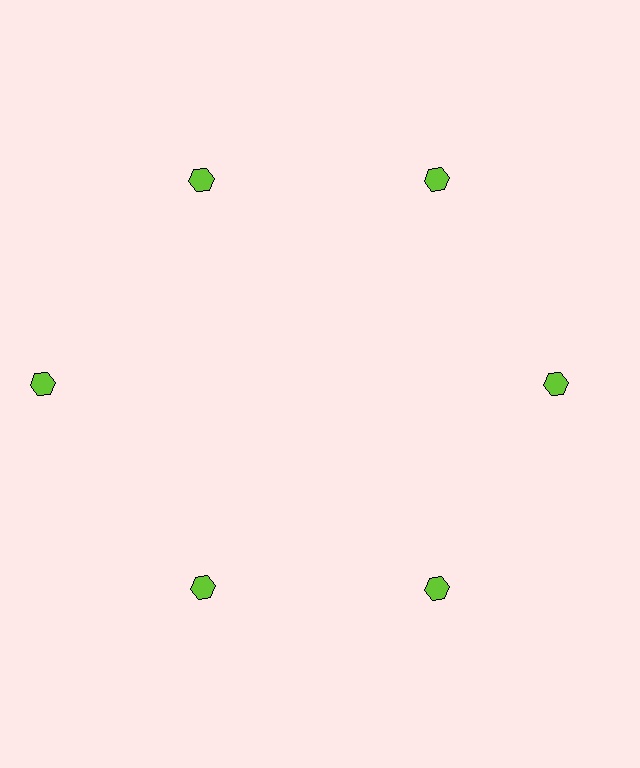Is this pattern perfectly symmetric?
No. The 6 lime hexagons are arranged in a ring, but one element near the 9 o'clock position is pushed outward from the center, breaking the 6-fold rotational symmetry.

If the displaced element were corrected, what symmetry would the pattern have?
It would have 6-fold rotational symmetry — the pattern would map onto itself every 60 degrees.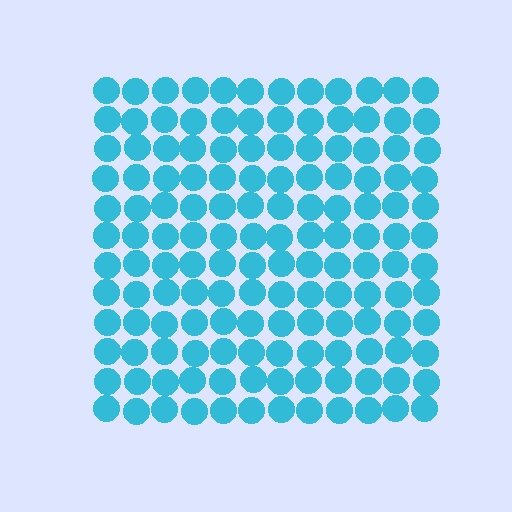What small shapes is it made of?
It is made of small circles.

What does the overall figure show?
The overall figure shows a square.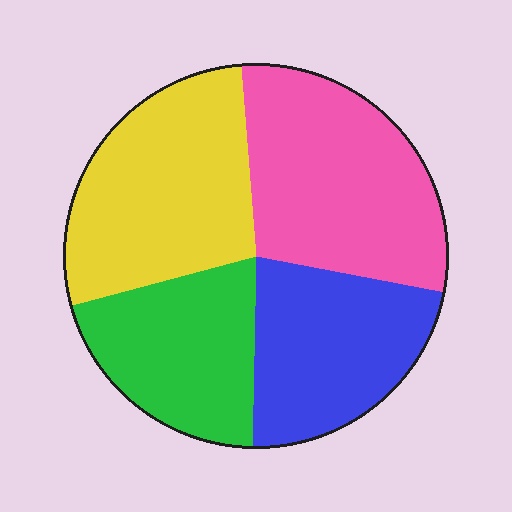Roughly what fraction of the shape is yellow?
Yellow covers 28% of the shape.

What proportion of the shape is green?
Green covers 21% of the shape.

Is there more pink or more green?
Pink.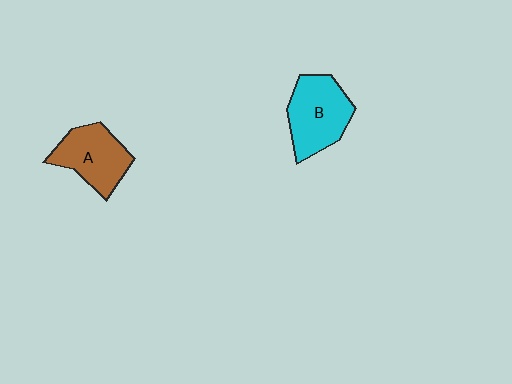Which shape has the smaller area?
Shape A (brown).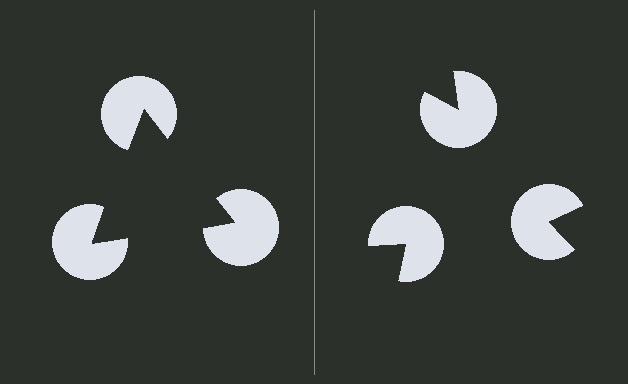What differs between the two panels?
The pac-man discs are positioned identically on both sides; only the wedge orientations differ. On the left they align to a triangle; on the right they are misaligned.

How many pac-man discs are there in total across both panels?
6 — 3 on each side.